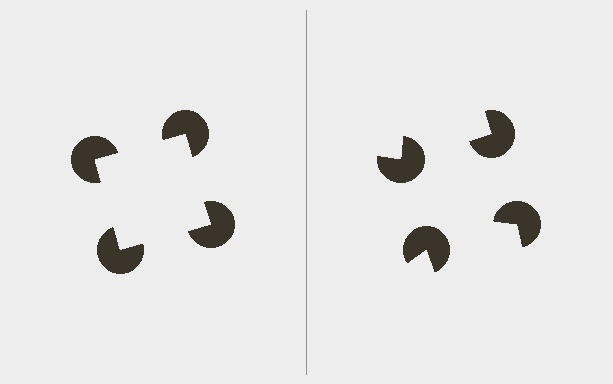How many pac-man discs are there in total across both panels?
8 — 4 on each side.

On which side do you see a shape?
An illusory square appears on the left side. On the right side the wedge cuts are rotated, so no coherent shape forms.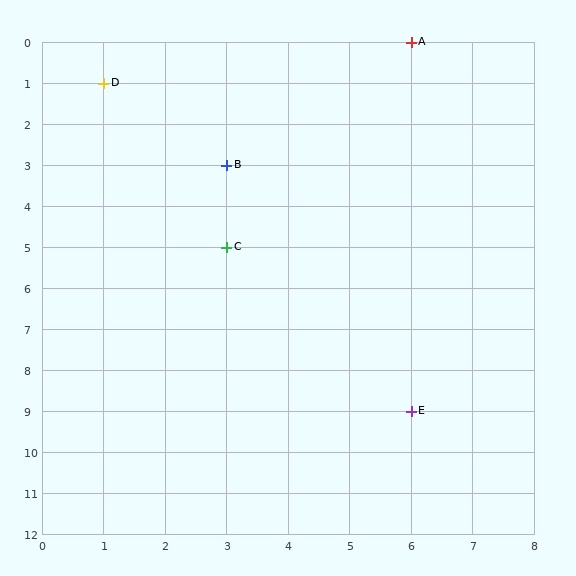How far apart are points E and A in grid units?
Points E and A are 9 rows apart.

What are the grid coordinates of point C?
Point C is at grid coordinates (3, 5).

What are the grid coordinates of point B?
Point B is at grid coordinates (3, 3).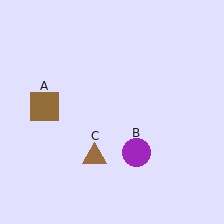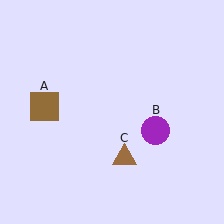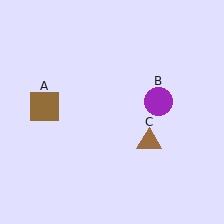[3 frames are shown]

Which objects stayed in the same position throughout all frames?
Brown square (object A) remained stationary.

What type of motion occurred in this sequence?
The purple circle (object B), brown triangle (object C) rotated counterclockwise around the center of the scene.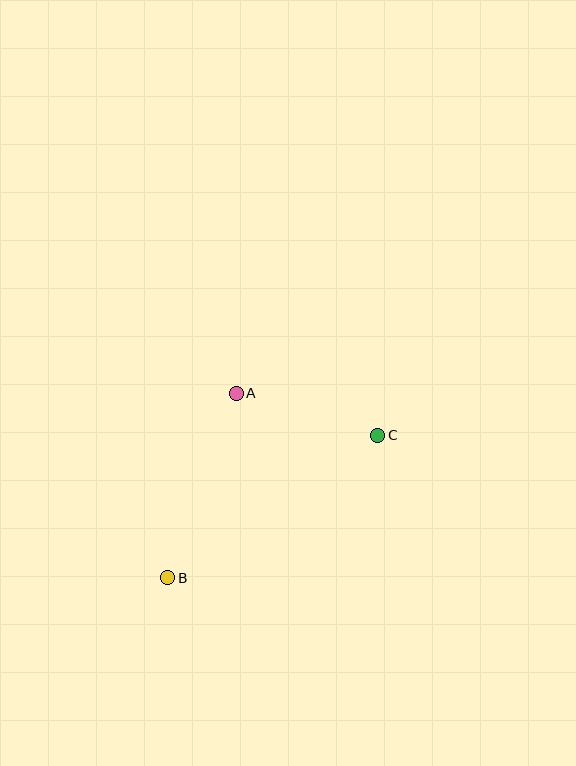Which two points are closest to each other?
Points A and C are closest to each other.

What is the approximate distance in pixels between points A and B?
The distance between A and B is approximately 197 pixels.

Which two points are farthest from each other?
Points B and C are farthest from each other.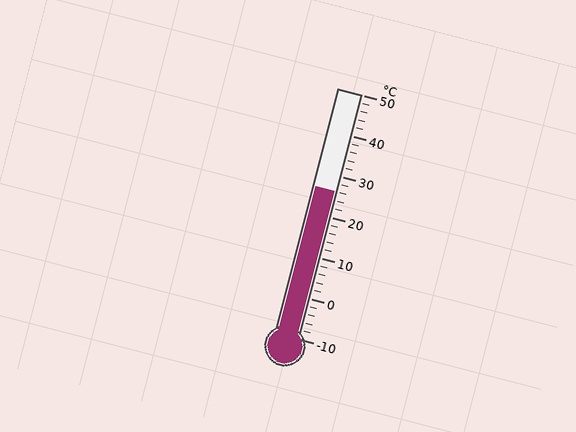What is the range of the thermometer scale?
The thermometer scale ranges from -10°C to 50°C.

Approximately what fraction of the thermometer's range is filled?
The thermometer is filled to approximately 60% of its range.